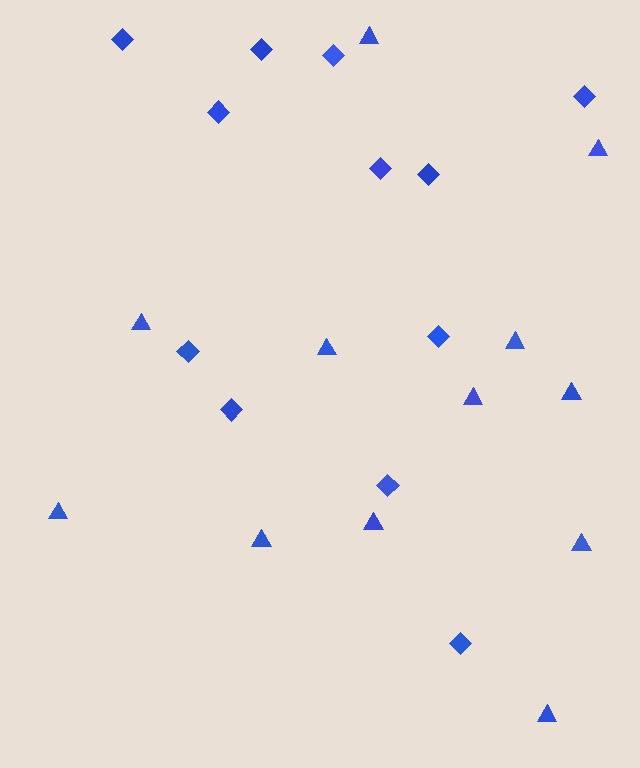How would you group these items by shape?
There are 2 groups: one group of triangles (12) and one group of diamonds (12).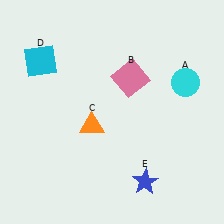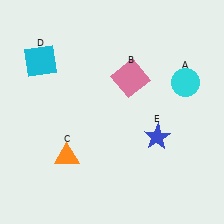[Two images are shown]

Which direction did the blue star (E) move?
The blue star (E) moved up.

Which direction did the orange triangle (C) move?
The orange triangle (C) moved down.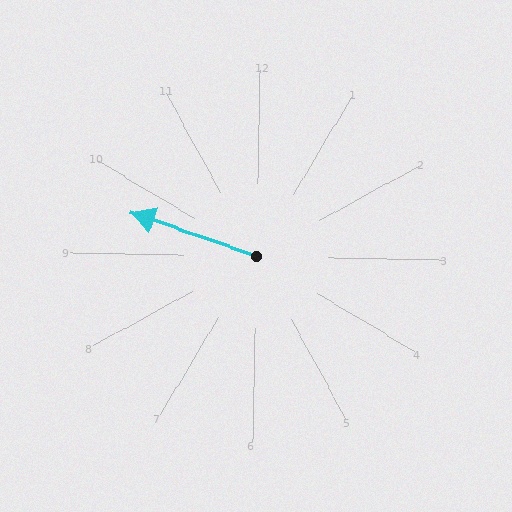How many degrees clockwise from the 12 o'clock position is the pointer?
Approximately 288 degrees.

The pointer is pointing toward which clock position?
Roughly 10 o'clock.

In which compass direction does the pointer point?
West.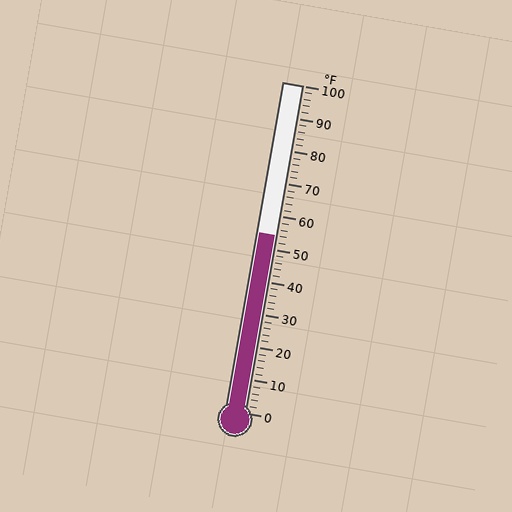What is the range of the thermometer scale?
The thermometer scale ranges from 0°F to 100°F.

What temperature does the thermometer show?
The thermometer shows approximately 54°F.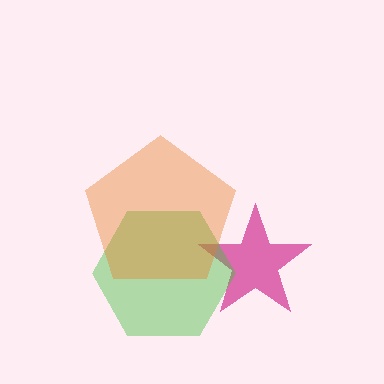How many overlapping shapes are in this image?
There are 3 overlapping shapes in the image.